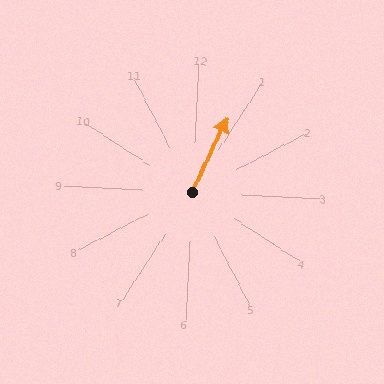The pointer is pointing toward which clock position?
Roughly 1 o'clock.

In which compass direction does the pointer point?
Northeast.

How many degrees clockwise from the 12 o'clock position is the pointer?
Approximately 23 degrees.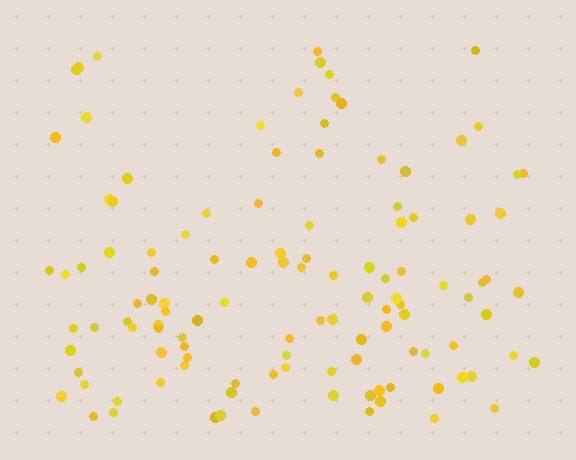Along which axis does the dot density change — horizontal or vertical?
Vertical.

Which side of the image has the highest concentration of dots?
The bottom.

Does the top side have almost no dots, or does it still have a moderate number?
Still a moderate number, just noticeably fewer than the bottom.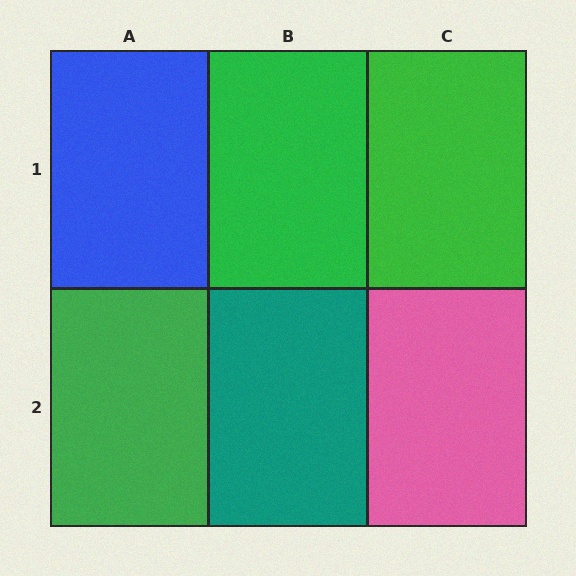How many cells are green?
3 cells are green.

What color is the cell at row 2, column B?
Teal.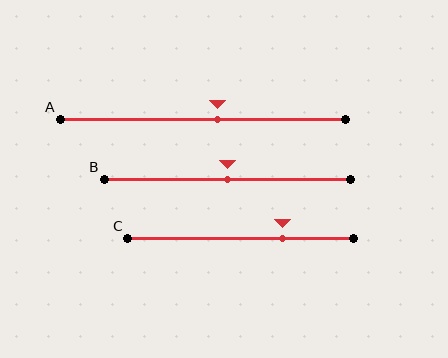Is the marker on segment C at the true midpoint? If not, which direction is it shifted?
No, the marker on segment C is shifted to the right by about 18% of the segment length.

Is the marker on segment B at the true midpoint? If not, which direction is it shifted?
Yes, the marker on segment B is at the true midpoint.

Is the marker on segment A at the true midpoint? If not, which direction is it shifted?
No, the marker on segment A is shifted to the right by about 5% of the segment length.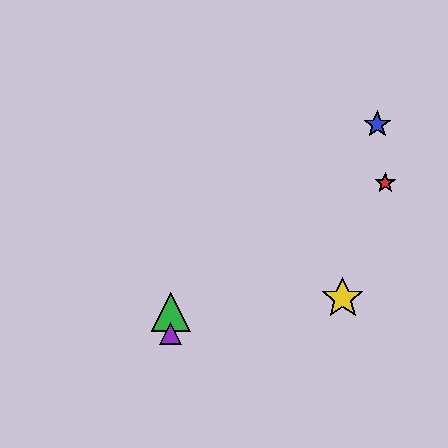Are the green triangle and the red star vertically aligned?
No, the green triangle is at x≈171 and the red star is at x≈385.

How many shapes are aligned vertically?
2 shapes (the green triangle, the purple triangle) are aligned vertically.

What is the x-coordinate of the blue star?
The blue star is at x≈377.